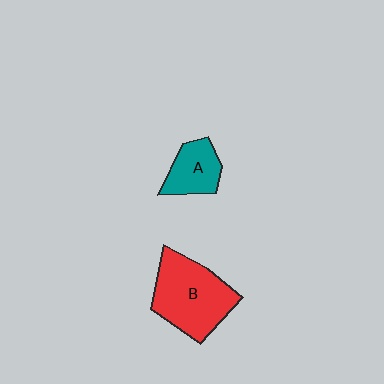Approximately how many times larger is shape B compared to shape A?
Approximately 2.0 times.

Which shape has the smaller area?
Shape A (teal).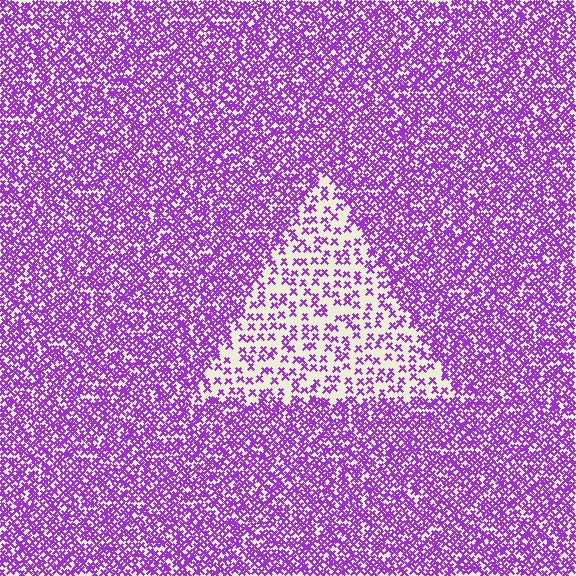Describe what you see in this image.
The image contains small purple elements arranged at two different densities. A triangle-shaped region is visible where the elements are less densely packed than the surrounding area.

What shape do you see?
I see a triangle.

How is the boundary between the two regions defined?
The boundary is defined by a change in element density (approximately 2.6x ratio). All elements are the same color, size, and shape.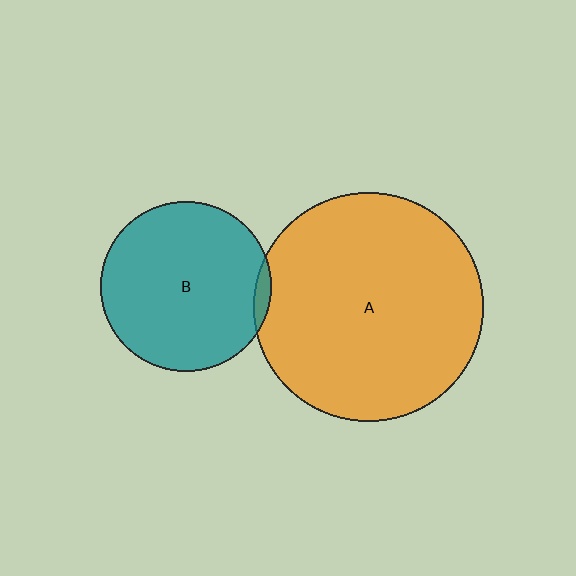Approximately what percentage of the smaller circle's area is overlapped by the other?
Approximately 5%.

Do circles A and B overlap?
Yes.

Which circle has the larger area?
Circle A (orange).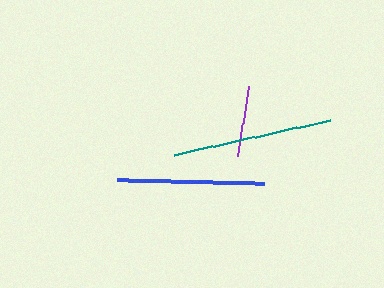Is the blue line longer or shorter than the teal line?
The teal line is longer than the blue line.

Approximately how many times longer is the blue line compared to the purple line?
The blue line is approximately 2.1 times the length of the purple line.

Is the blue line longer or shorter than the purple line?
The blue line is longer than the purple line.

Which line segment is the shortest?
The purple line is the shortest at approximately 71 pixels.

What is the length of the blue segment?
The blue segment is approximately 147 pixels long.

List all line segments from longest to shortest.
From longest to shortest: teal, blue, purple.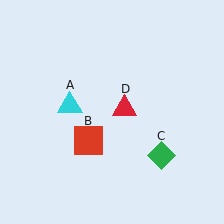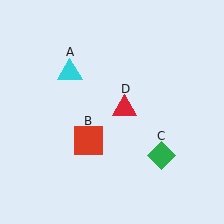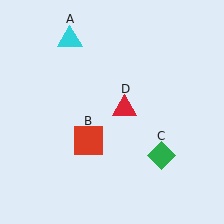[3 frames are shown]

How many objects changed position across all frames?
1 object changed position: cyan triangle (object A).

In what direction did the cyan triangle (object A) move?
The cyan triangle (object A) moved up.